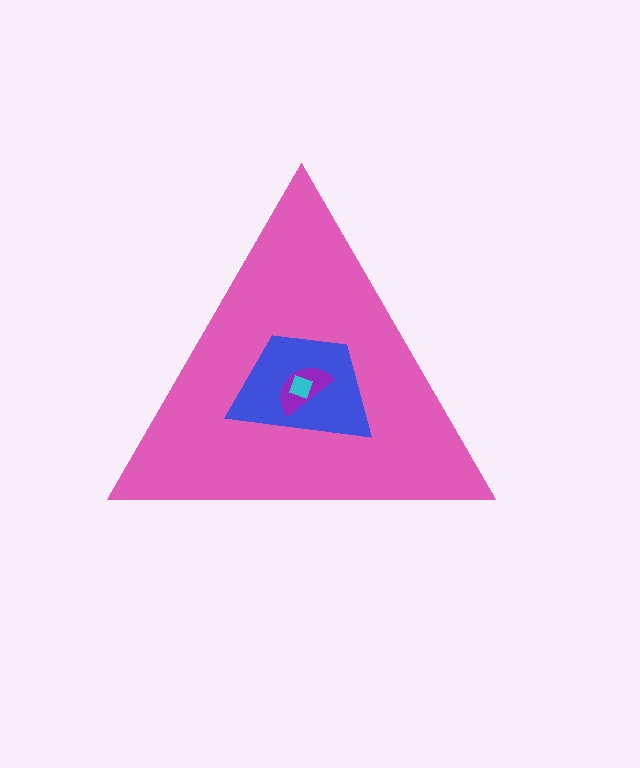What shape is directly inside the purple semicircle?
The cyan diamond.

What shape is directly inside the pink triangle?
The blue trapezoid.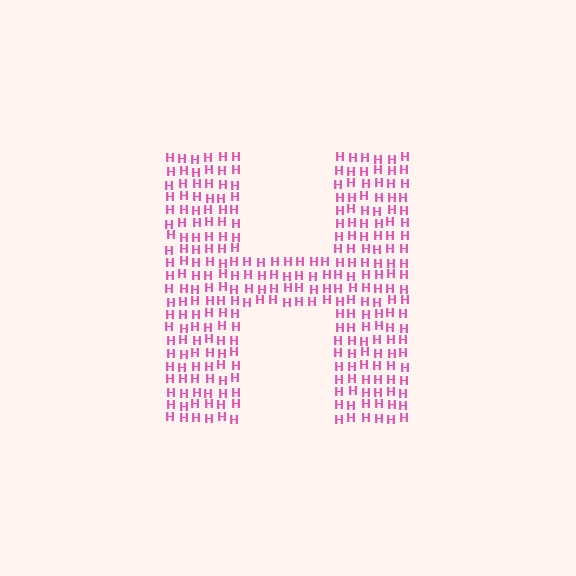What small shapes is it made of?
It is made of small letter H's.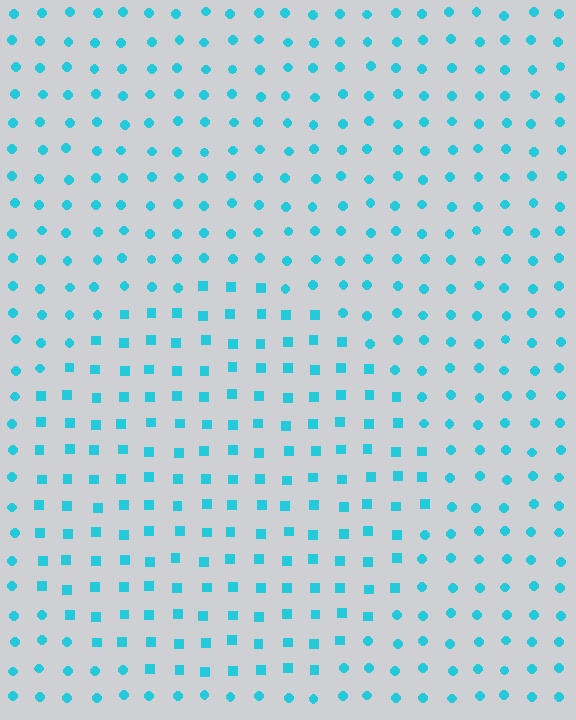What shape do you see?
I see a circle.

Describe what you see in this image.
The image is filled with small cyan elements arranged in a uniform grid. A circle-shaped region contains squares, while the surrounding area contains circles. The boundary is defined purely by the change in element shape.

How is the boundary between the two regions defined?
The boundary is defined by a change in element shape: squares inside vs. circles outside. All elements share the same color and spacing.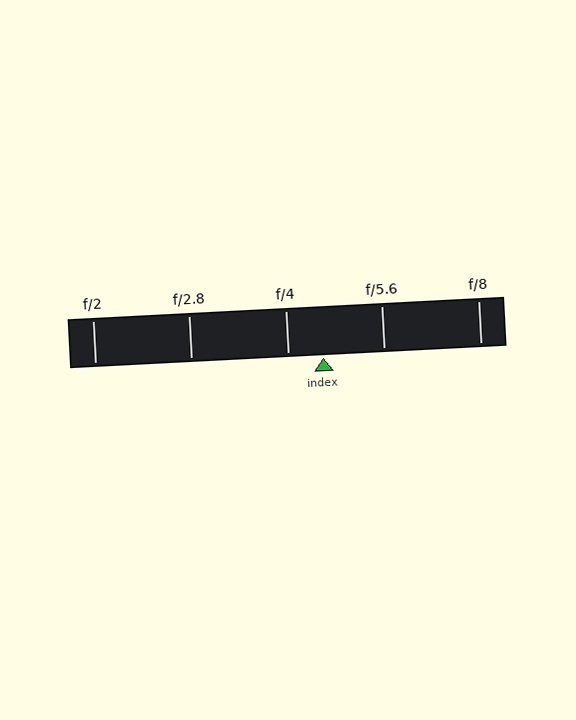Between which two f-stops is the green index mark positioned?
The index mark is between f/4 and f/5.6.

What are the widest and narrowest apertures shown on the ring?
The widest aperture shown is f/2 and the narrowest is f/8.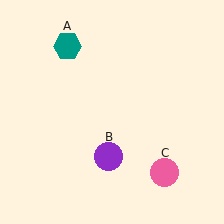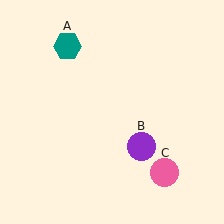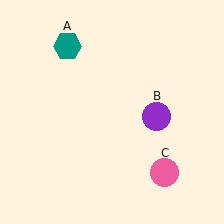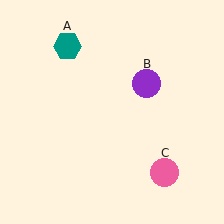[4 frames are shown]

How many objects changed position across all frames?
1 object changed position: purple circle (object B).